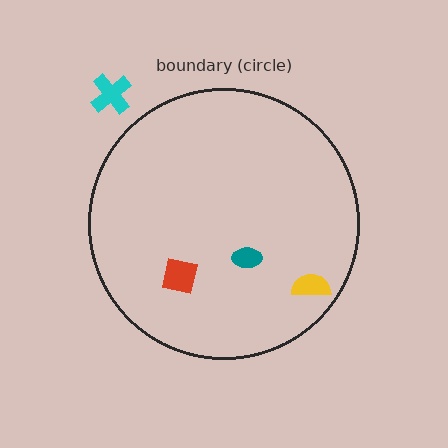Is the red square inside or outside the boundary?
Inside.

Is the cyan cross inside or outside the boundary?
Outside.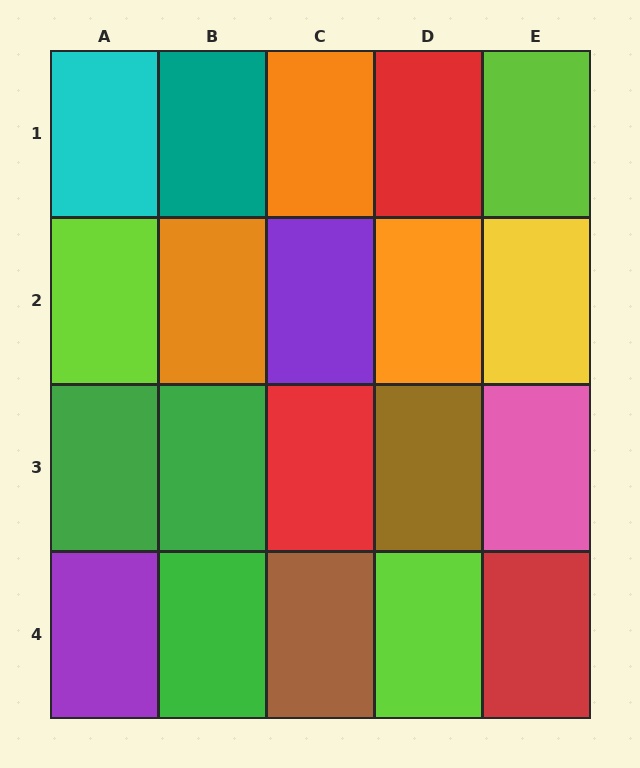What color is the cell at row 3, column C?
Red.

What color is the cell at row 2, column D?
Orange.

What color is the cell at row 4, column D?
Lime.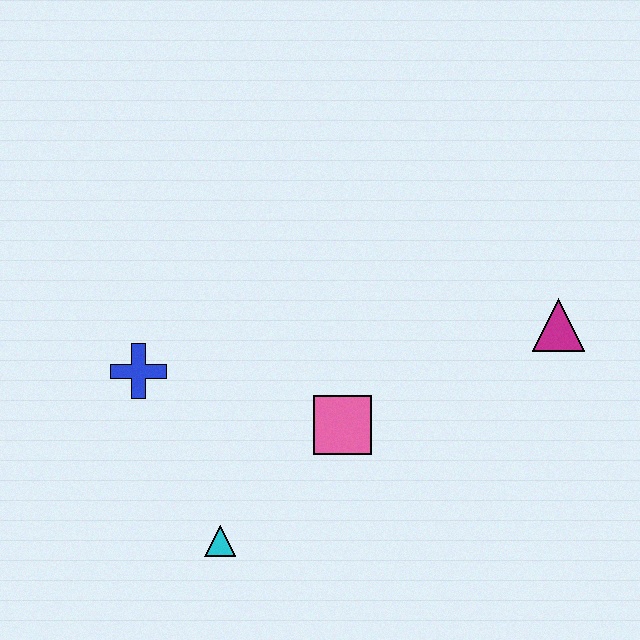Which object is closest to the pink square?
The cyan triangle is closest to the pink square.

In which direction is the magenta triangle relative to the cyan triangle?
The magenta triangle is to the right of the cyan triangle.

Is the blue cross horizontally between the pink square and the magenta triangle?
No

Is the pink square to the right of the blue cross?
Yes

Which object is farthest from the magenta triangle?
The blue cross is farthest from the magenta triangle.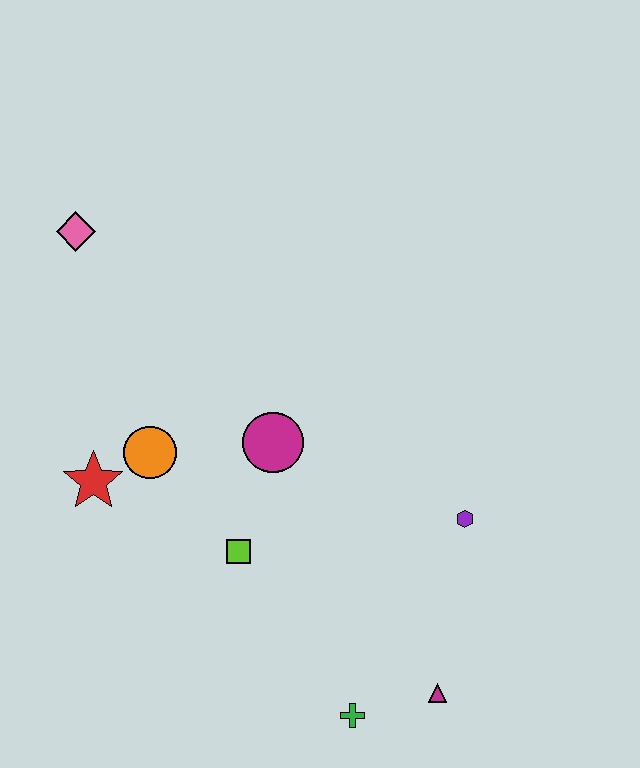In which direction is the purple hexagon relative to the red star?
The purple hexagon is to the right of the red star.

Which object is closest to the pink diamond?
The orange circle is closest to the pink diamond.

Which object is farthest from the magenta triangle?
The pink diamond is farthest from the magenta triangle.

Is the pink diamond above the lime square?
Yes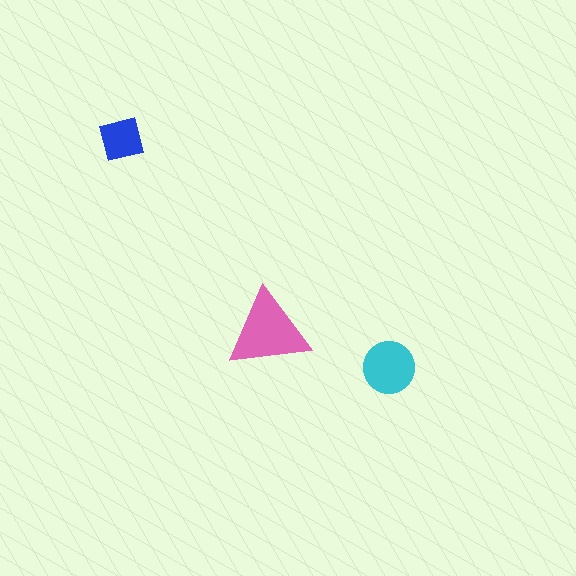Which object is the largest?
The pink triangle.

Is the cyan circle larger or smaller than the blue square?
Larger.